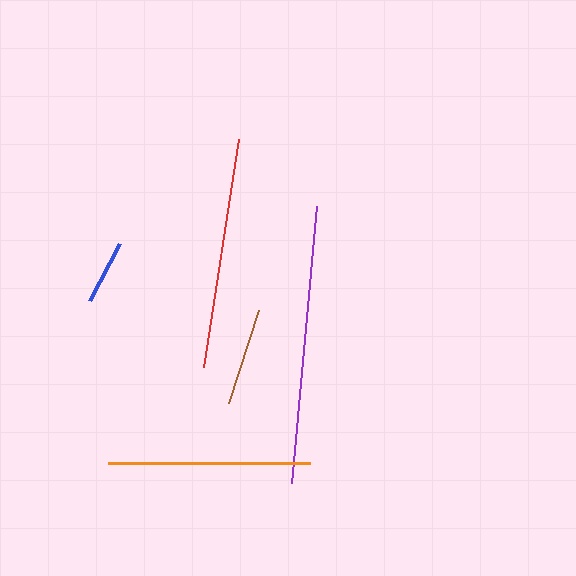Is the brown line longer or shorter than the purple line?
The purple line is longer than the brown line.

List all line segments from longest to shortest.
From longest to shortest: purple, red, orange, brown, blue.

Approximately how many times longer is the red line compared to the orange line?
The red line is approximately 1.1 times the length of the orange line.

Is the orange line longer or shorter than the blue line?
The orange line is longer than the blue line.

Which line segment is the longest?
The purple line is the longest at approximately 278 pixels.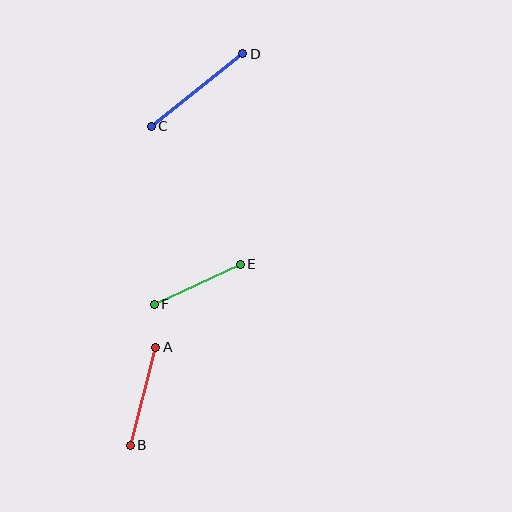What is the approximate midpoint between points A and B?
The midpoint is at approximately (143, 396) pixels.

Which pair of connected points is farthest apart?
Points C and D are farthest apart.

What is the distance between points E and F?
The distance is approximately 95 pixels.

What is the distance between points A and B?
The distance is approximately 101 pixels.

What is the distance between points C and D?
The distance is approximately 117 pixels.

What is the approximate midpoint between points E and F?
The midpoint is at approximately (197, 284) pixels.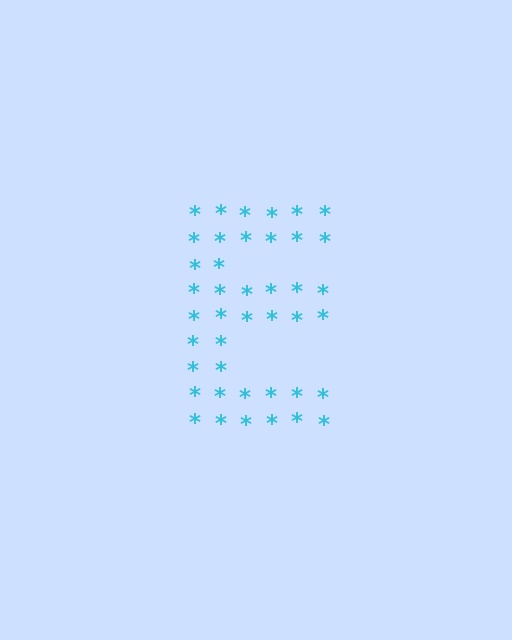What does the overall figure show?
The overall figure shows the letter E.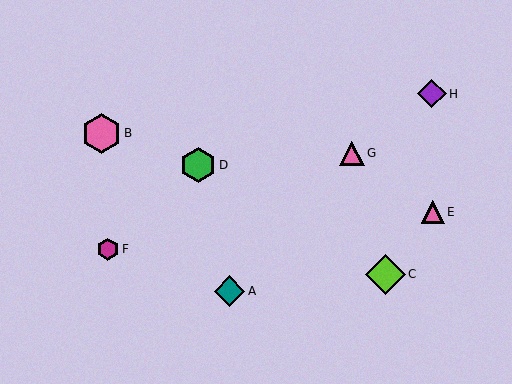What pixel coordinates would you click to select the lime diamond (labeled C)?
Click at (385, 274) to select the lime diamond C.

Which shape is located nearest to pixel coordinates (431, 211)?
The pink triangle (labeled E) at (433, 212) is nearest to that location.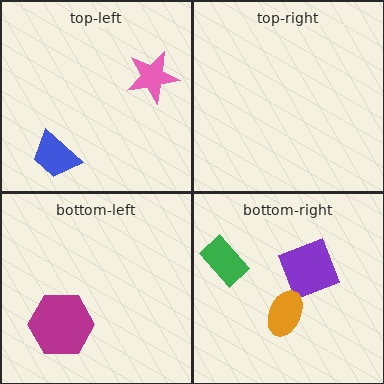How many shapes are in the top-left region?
2.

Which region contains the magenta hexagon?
The bottom-left region.